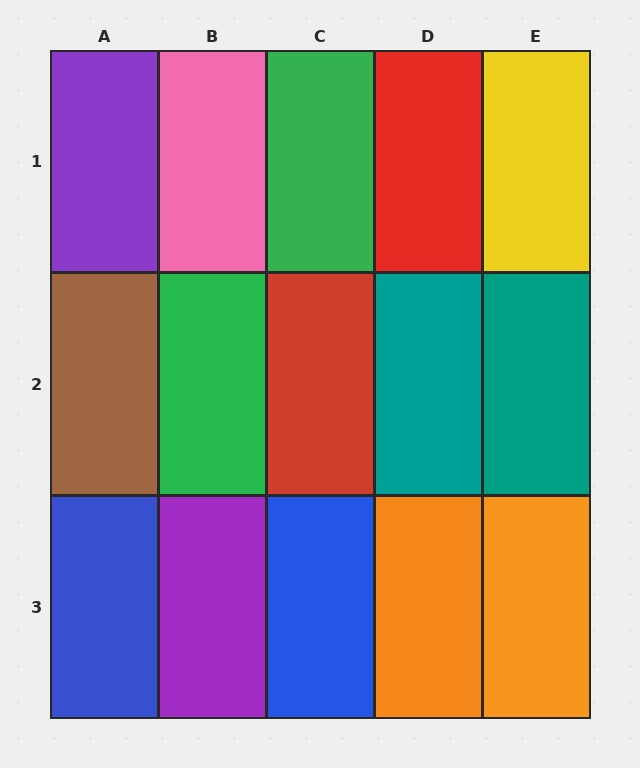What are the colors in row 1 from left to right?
Purple, pink, green, red, yellow.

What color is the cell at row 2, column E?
Teal.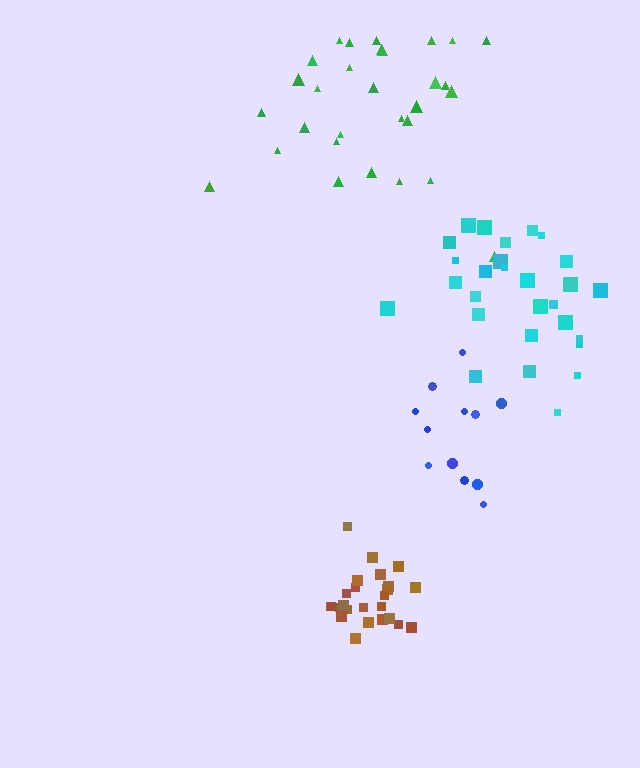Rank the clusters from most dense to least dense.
brown, green, cyan, blue.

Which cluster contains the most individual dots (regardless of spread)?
Green (30).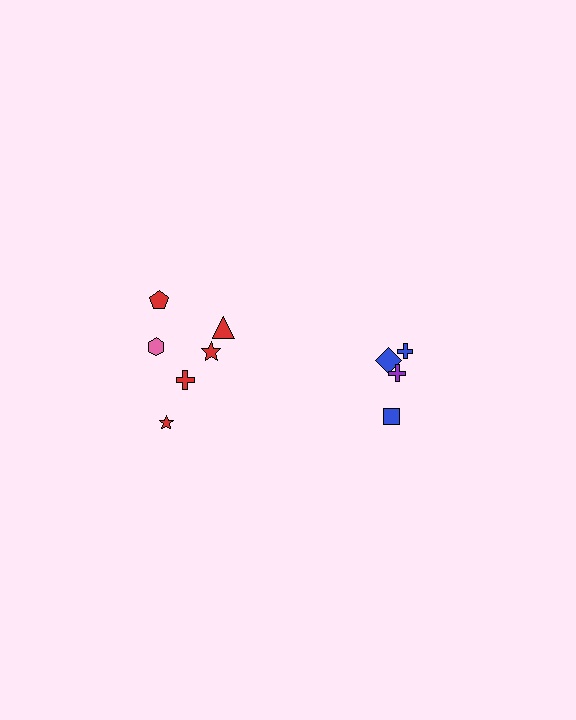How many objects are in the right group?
There are 4 objects.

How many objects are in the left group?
There are 6 objects.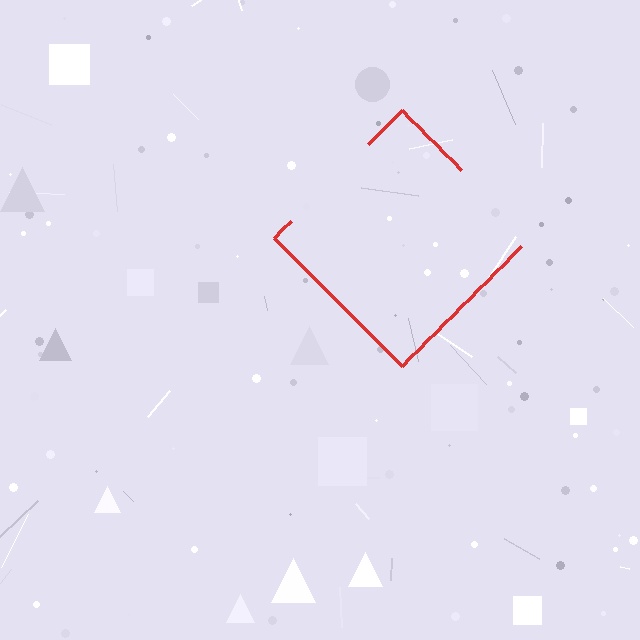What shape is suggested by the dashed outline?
The dashed outline suggests a diamond.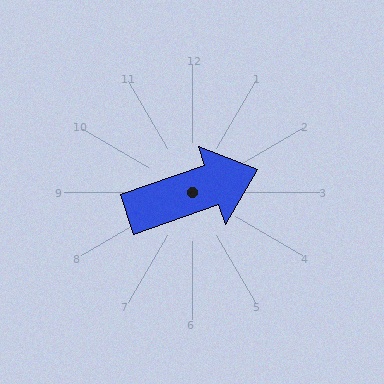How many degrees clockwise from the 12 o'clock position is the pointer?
Approximately 71 degrees.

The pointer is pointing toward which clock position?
Roughly 2 o'clock.